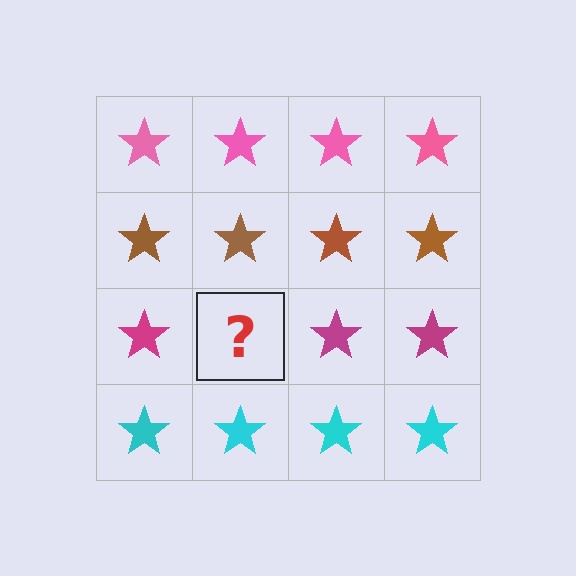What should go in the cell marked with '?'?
The missing cell should contain a magenta star.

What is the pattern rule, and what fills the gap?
The rule is that each row has a consistent color. The gap should be filled with a magenta star.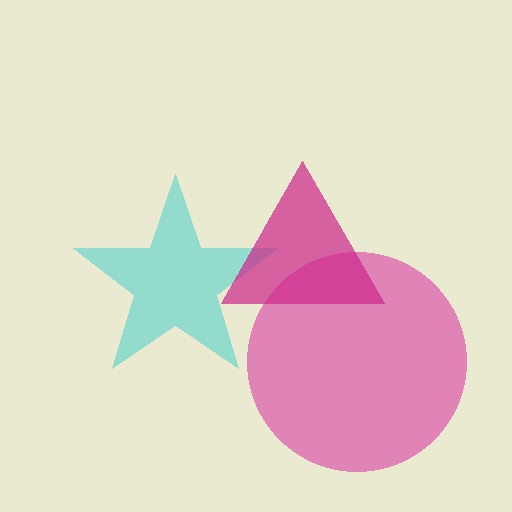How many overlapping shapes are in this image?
There are 3 overlapping shapes in the image.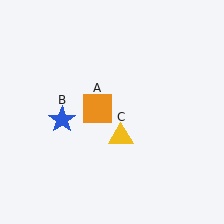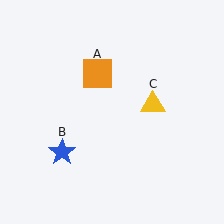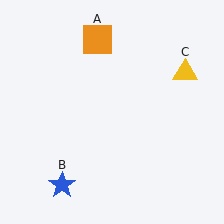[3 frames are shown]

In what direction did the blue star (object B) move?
The blue star (object B) moved down.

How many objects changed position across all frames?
3 objects changed position: orange square (object A), blue star (object B), yellow triangle (object C).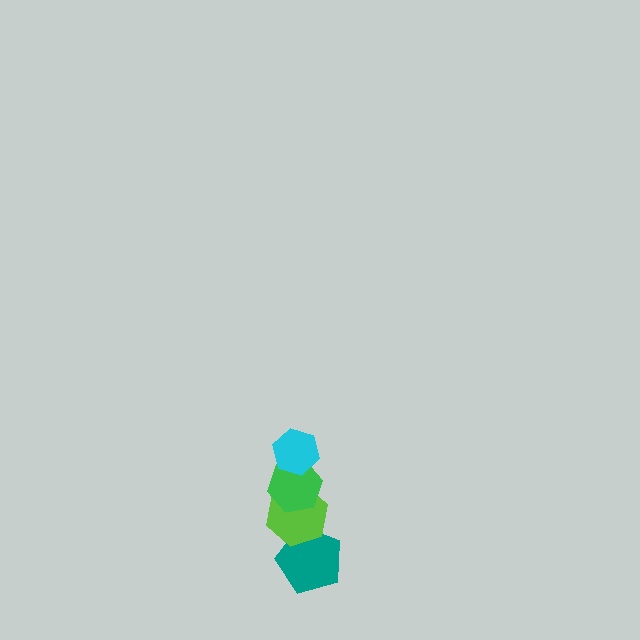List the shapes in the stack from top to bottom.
From top to bottom: the cyan hexagon, the green hexagon, the lime hexagon, the teal pentagon.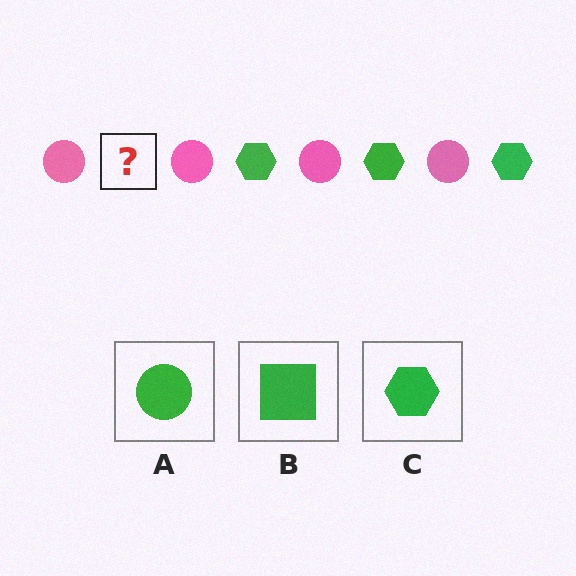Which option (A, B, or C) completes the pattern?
C.